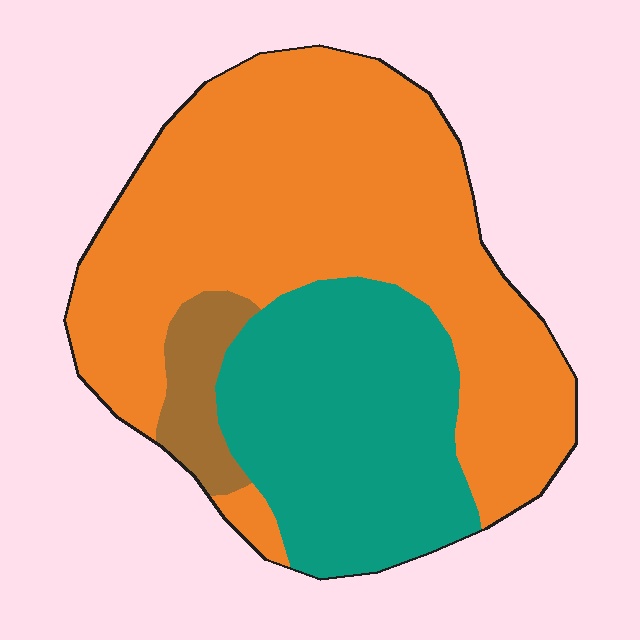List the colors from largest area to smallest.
From largest to smallest: orange, teal, brown.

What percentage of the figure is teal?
Teal covers 32% of the figure.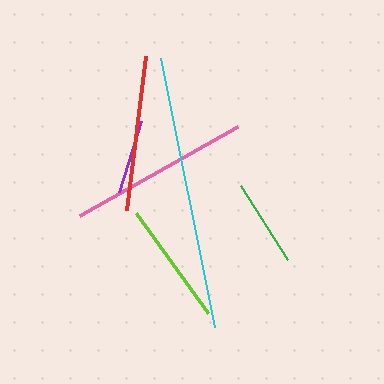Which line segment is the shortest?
The purple line is the shortest at approximately 74 pixels.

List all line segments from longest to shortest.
From longest to shortest: cyan, pink, red, lime, green, purple.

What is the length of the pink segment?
The pink segment is approximately 182 pixels long.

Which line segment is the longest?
The cyan line is the longest at approximately 275 pixels.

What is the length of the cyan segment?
The cyan segment is approximately 275 pixels long.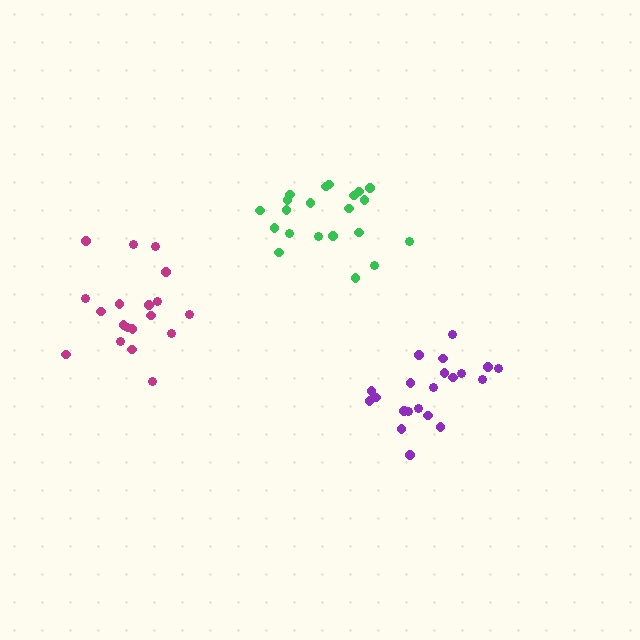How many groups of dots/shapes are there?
There are 3 groups.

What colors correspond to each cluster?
The clusters are colored: purple, green, magenta.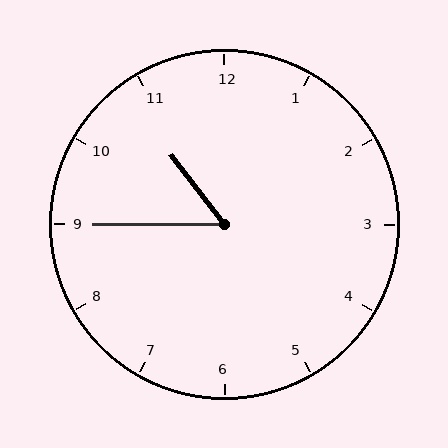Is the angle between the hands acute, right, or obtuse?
It is acute.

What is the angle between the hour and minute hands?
Approximately 52 degrees.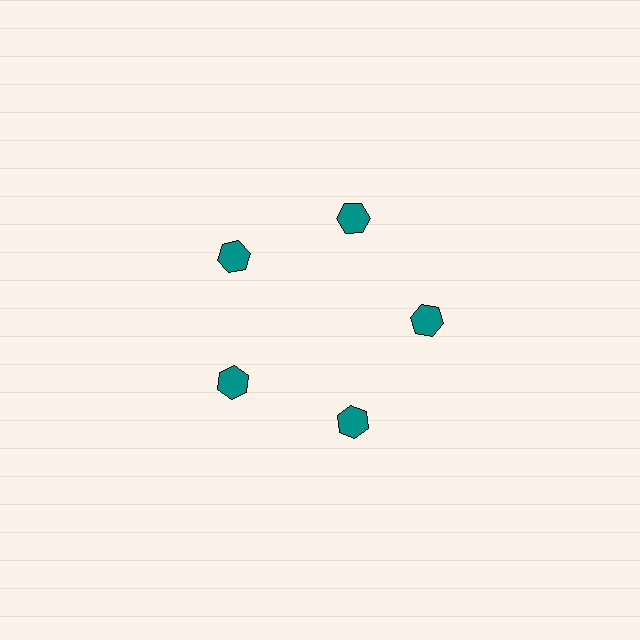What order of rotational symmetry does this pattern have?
This pattern has 5-fold rotational symmetry.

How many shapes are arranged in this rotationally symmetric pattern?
There are 5 shapes, arranged in 5 groups of 1.